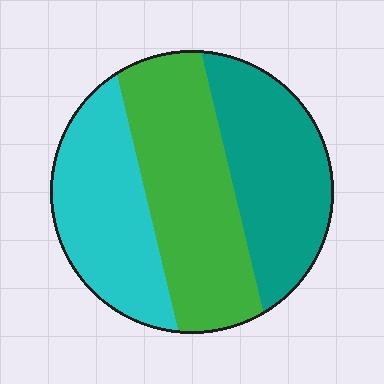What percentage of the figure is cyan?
Cyan takes up about one third (1/3) of the figure.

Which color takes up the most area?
Green, at roughly 40%.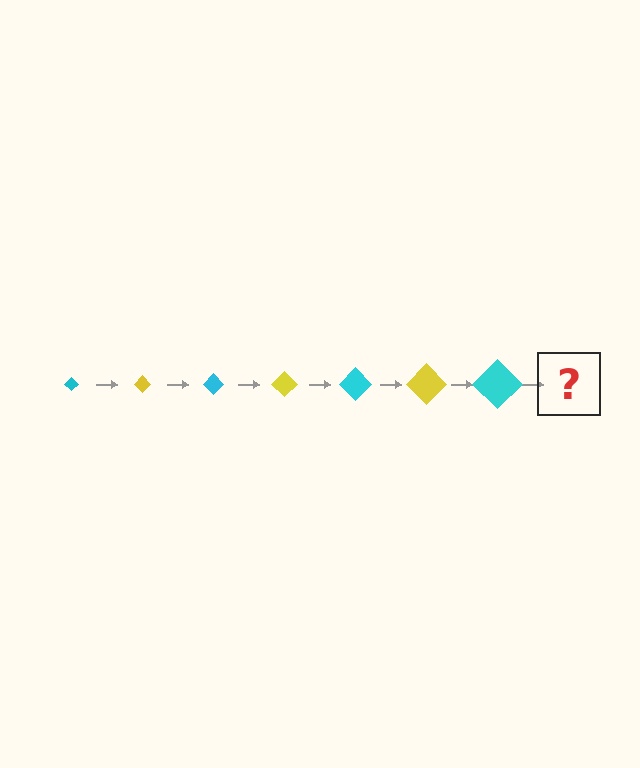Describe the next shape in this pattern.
It should be a yellow diamond, larger than the previous one.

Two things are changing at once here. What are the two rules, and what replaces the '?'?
The two rules are that the diamond grows larger each step and the color cycles through cyan and yellow. The '?' should be a yellow diamond, larger than the previous one.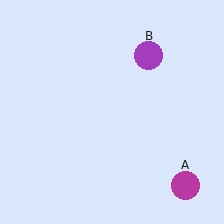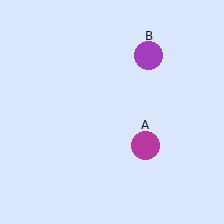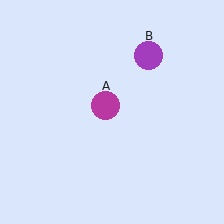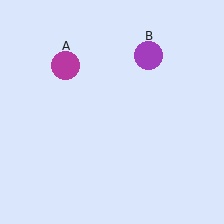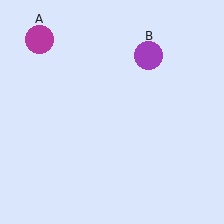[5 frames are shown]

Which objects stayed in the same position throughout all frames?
Purple circle (object B) remained stationary.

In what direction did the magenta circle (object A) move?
The magenta circle (object A) moved up and to the left.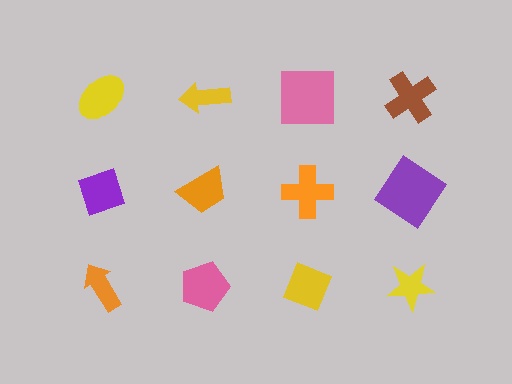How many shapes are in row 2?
4 shapes.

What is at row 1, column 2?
A yellow arrow.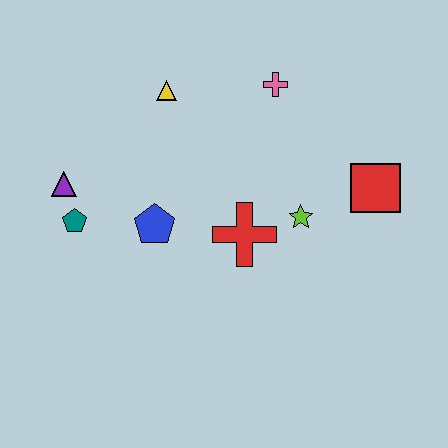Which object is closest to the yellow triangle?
The pink cross is closest to the yellow triangle.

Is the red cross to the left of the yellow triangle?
No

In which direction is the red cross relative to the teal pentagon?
The red cross is to the right of the teal pentagon.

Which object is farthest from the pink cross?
The teal pentagon is farthest from the pink cross.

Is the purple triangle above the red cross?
Yes